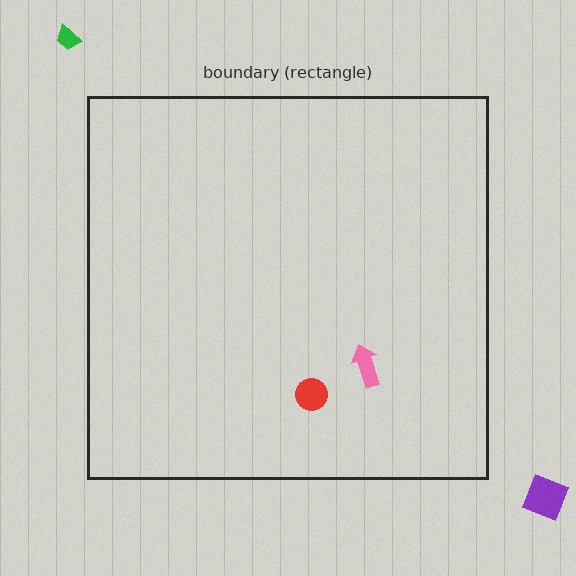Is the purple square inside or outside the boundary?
Outside.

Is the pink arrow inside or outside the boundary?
Inside.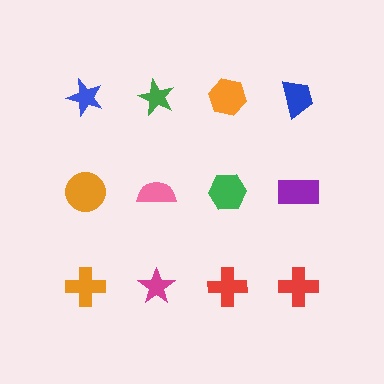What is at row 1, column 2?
A green star.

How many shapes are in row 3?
4 shapes.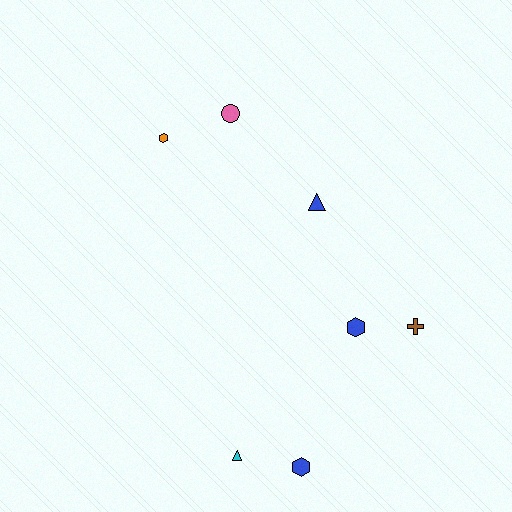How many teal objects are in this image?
There are no teal objects.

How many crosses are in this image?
There is 1 cross.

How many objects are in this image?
There are 7 objects.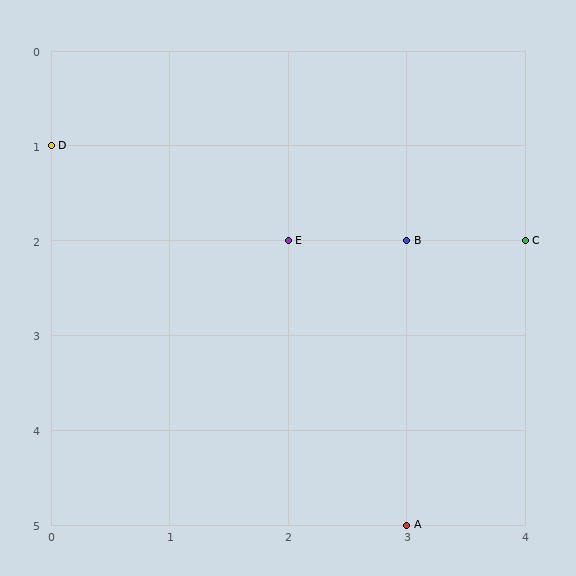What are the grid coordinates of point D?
Point D is at grid coordinates (0, 1).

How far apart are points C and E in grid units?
Points C and E are 2 columns apart.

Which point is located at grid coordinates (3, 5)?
Point A is at (3, 5).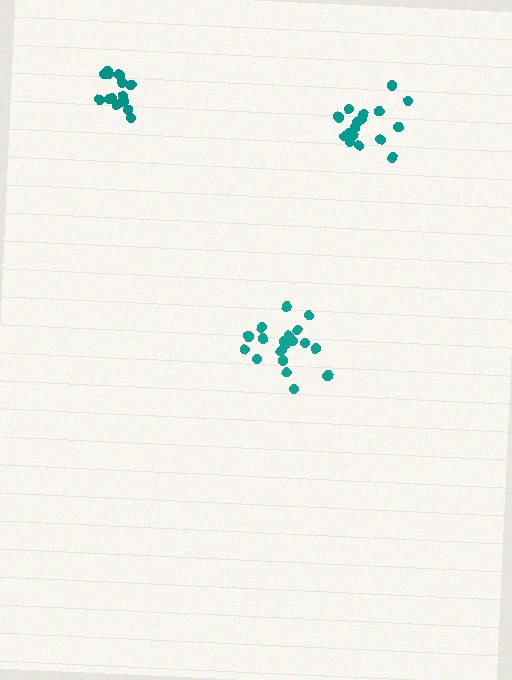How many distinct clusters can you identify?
There are 3 distinct clusters.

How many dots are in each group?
Group 1: 17 dots, Group 2: 14 dots, Group 3: 20 dots (51 total).